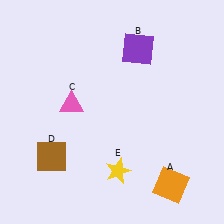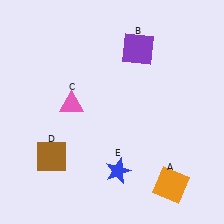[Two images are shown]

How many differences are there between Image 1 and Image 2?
There is 1 difference between the two images.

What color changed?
The star (E) changed from yellow in Image 1 to blue in Image 2.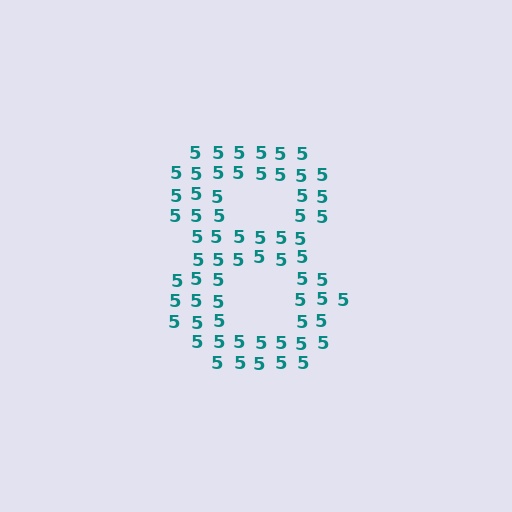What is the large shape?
The large shape is the digit 8.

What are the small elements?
The small elements are digit 5's.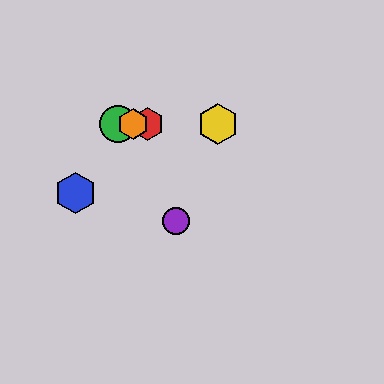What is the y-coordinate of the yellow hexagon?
The yellow hexagon is at y≈124.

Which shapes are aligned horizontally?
The red hexagon, the green circle, the yellow hexagon, the orange hexagon are aligned horizontally.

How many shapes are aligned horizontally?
4 shapes (the red hexagon, the green circle, the yellow hexagon, the orange hexagon) are aligned horizontally.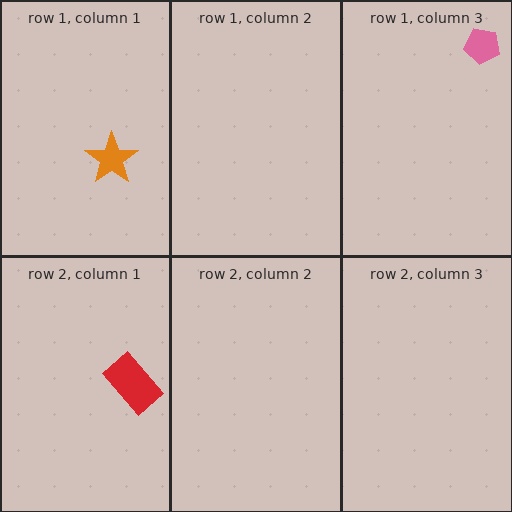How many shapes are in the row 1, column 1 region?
1.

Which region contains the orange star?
The row 1, column 1 region.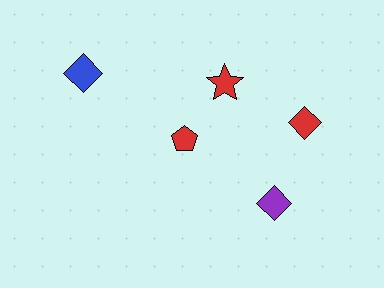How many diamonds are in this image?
There are 3 diamonds.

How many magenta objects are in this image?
There are no magenta objects.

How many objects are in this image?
There are 5 objects.